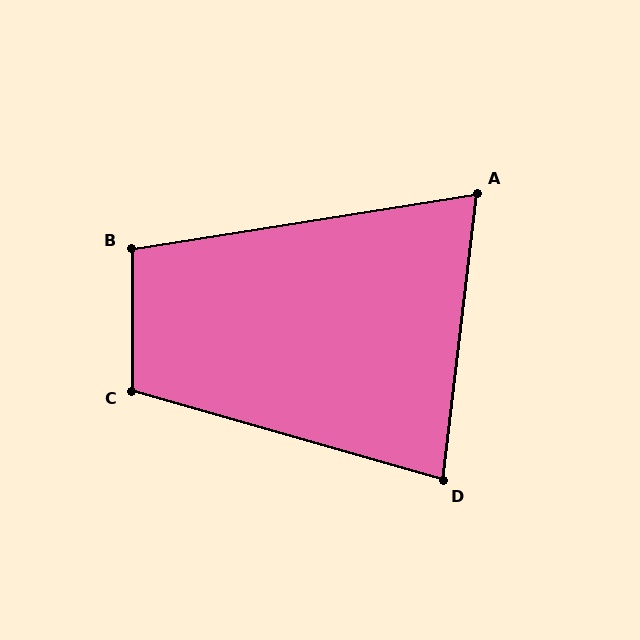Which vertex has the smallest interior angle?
A, at approximately 74 degrees.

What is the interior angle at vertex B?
Approximately 99 degrees (obtuse).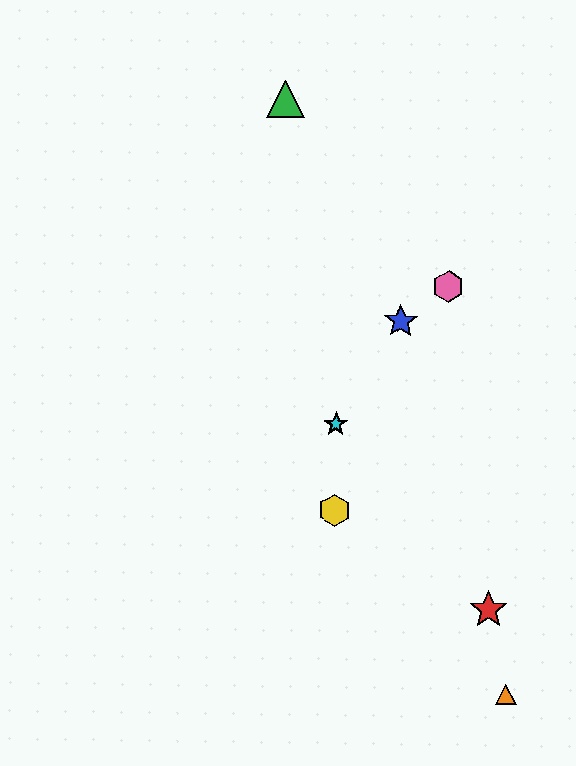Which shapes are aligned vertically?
The yellow hexagon, the purple star, the cyan star are aligned vertically.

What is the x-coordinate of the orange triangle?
The orange triangle is at x≈505.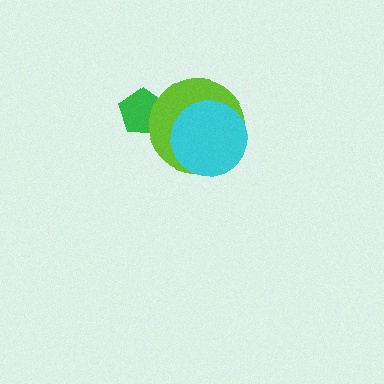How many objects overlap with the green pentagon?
1 object overlaps with the green pentagon.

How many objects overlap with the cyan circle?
1 object overlaps with the cyan circle.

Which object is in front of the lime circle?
The cyan circle is in front of the lime circle.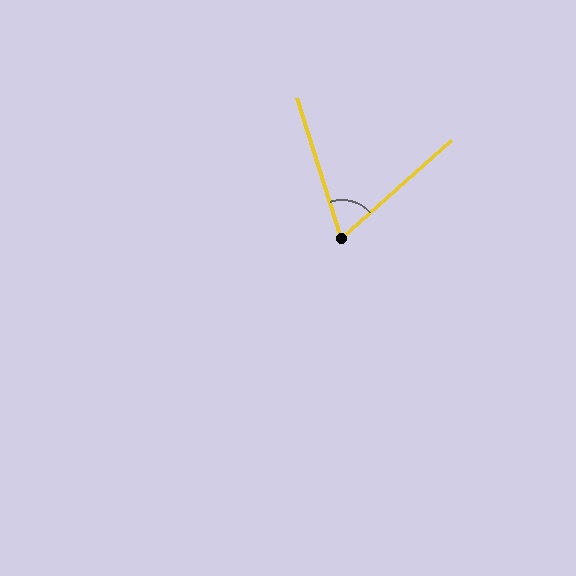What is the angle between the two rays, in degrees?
Approximately 66 degrees.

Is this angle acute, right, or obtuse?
It is acute.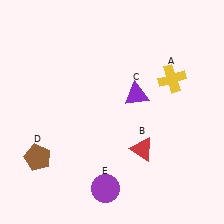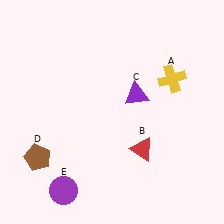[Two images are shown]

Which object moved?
The purple circle (E) moved left.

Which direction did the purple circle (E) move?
The purple circle (E) moved left.